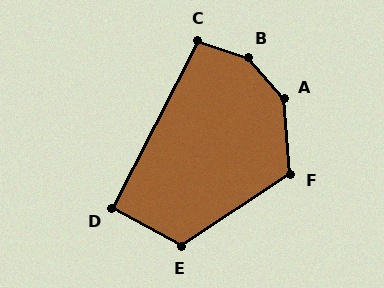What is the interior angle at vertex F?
Approximately 119 degrees (obtuse).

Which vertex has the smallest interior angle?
D, at approximately 91 degrees.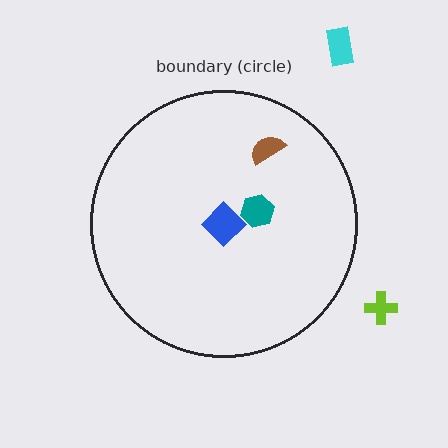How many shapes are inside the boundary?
3 inside, 2 outside.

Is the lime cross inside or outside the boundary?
Outside.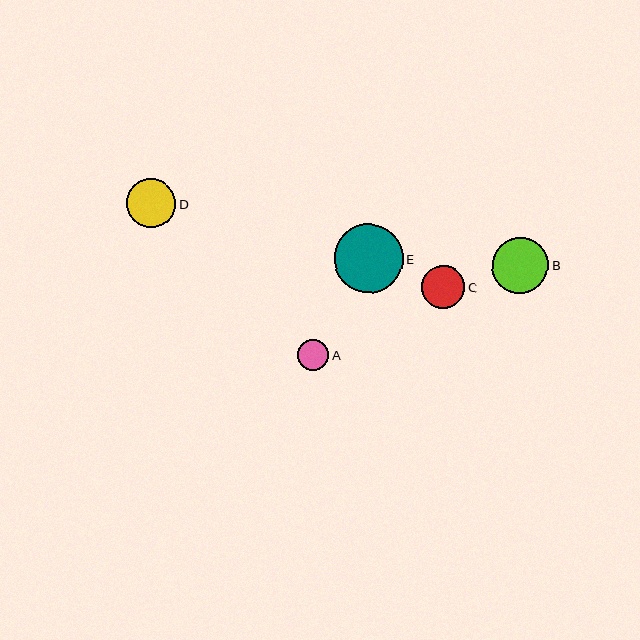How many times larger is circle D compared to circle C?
Circle D is approximately 1.2 times the size of circle C.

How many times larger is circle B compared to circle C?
Circle B is approximately 1.3 times the size of circle C.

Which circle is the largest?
Circle E is the largest with a size of approximately 69 pixels.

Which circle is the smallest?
Circle A is the smallest with a size of approximately 31 pixels.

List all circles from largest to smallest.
From largest to smallest: E, B, D, C, A.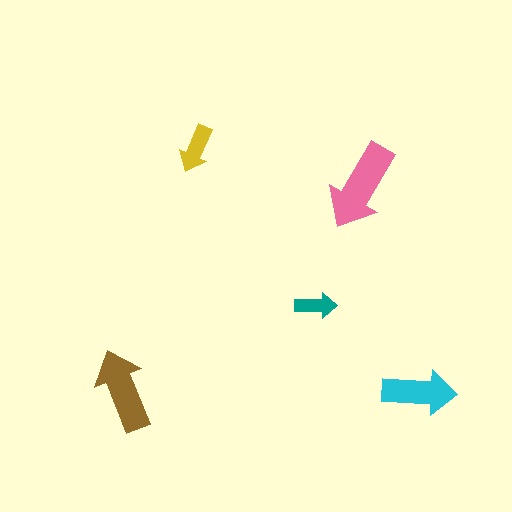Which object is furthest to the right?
The cyan arrow is rightmost.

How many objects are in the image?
There are 5 objects in the image.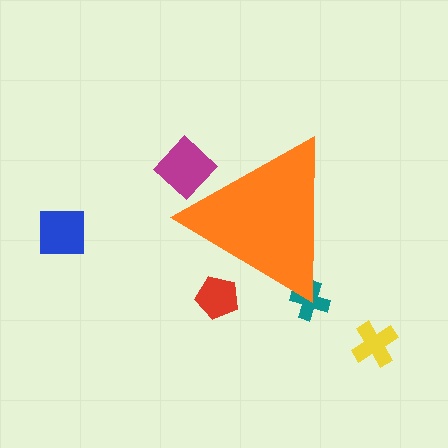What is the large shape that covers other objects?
An orange triangle.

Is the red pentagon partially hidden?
Yes, the red pentagon is partially hidden behind the orange triangle.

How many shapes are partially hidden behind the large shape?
3 shapes are partially hidden.